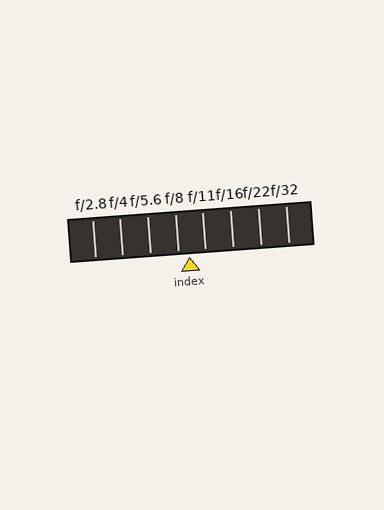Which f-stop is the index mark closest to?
The index mark is closest to f/8.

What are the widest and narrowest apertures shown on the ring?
The widest aperture shown is f/2.8 and the narrowest is f/32.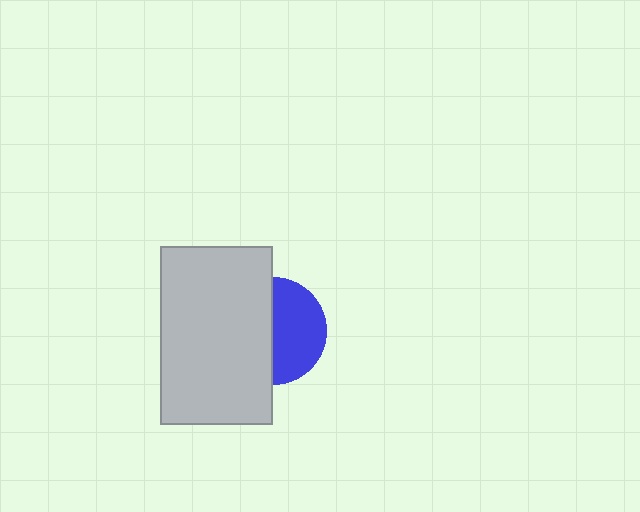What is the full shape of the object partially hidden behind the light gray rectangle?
The partially hidden object is a blue circle.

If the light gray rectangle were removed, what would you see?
You would see the complete blue circle.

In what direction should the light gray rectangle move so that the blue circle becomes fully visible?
The light gray rectangle should move left. That is the shortest direction to clear the overlap and leave the blue circle fully visible.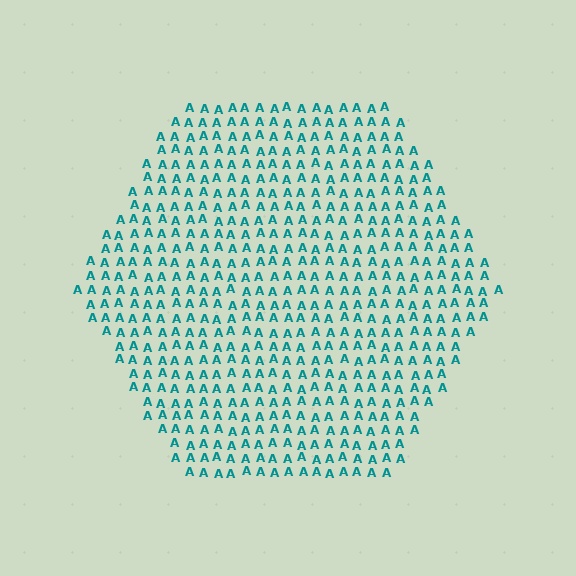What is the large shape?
The large shape is a hexagon.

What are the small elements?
The small elements are letter A's.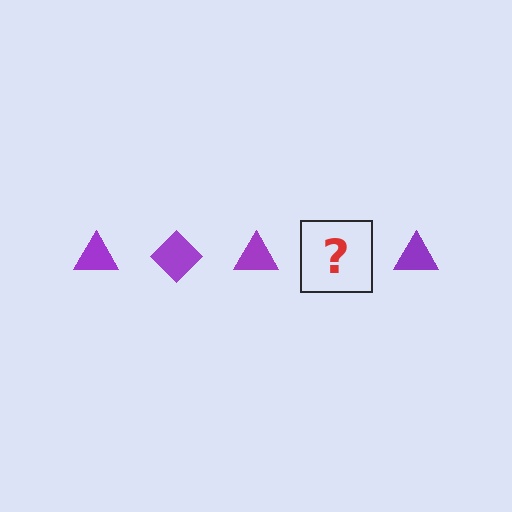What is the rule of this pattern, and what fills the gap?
The rule is that the pattern cycles through triangle, diamond shapes in purple. The gap should be filled with a purple diamond.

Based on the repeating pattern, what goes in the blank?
The blank should be a purple diamond.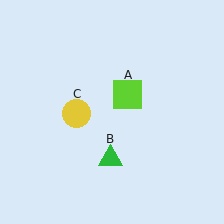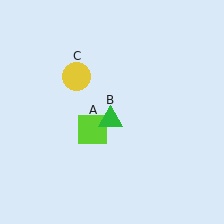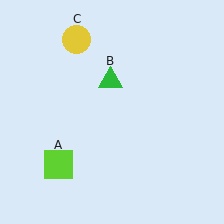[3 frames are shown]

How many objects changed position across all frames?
3 objects changed position: lime square (object A), green triangle (object B), yellow circle (object C).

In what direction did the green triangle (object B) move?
The green triangle (object B) moved up.